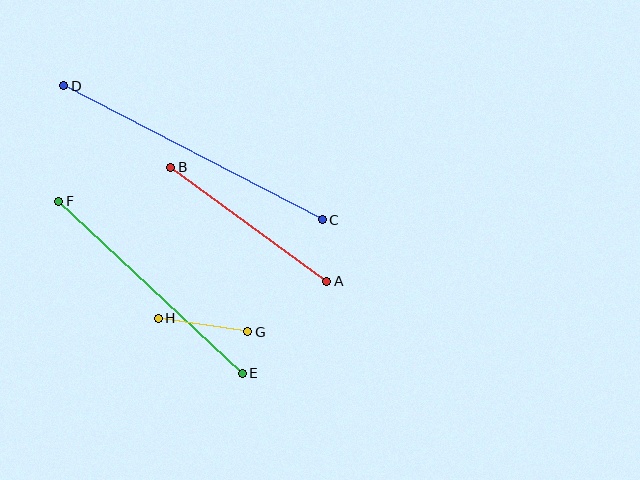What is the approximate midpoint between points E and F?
The midpoint is at approximately (151, 287) pixels.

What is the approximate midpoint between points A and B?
The midpoint is at approximately (249, 224) pixels.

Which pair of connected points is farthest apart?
Points C and D are farthest apart.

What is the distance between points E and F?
The distance is approximately 251 pixels.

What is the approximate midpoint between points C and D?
The midpoint is at approximately (193, 153) pixels.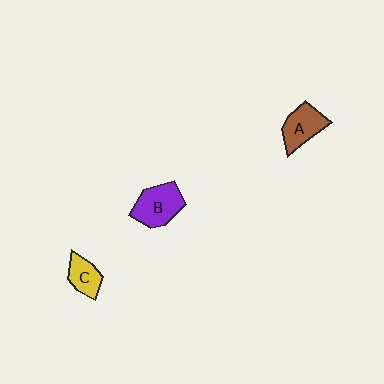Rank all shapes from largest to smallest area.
From largest to smallest: B (purple), A (brown), C (yellow).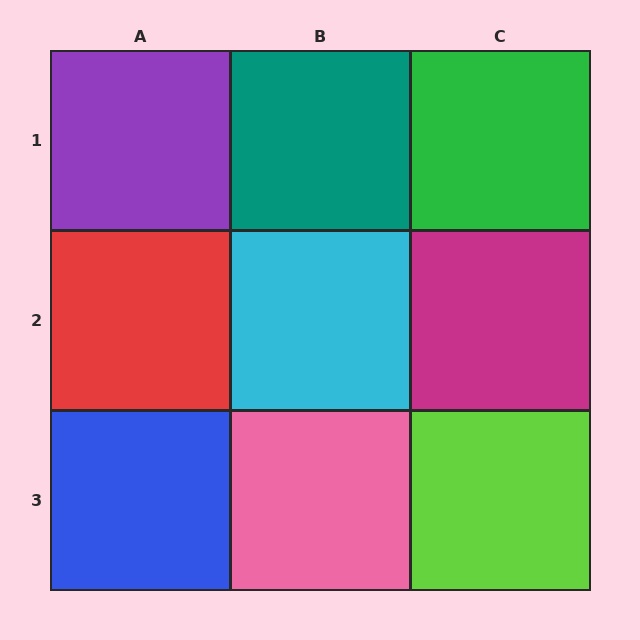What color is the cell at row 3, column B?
Pink.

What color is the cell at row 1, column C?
Green.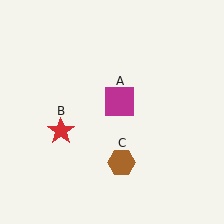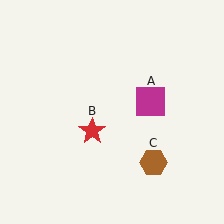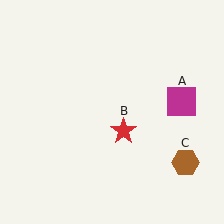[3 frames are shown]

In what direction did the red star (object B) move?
The red star (object B) moved right.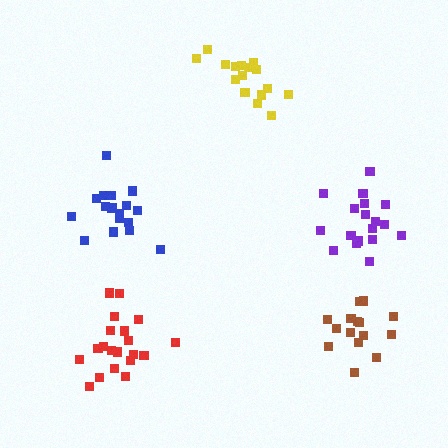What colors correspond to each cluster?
The clusters are colored: brown, yellow, purple, blue, red.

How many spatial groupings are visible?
There are 5 spatial groupings.